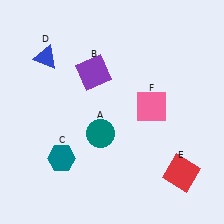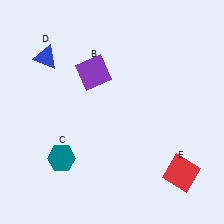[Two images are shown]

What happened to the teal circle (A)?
The teal circle (A) was removed in Image 2. It was in the bottom-left area of Image 1.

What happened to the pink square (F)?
The pink square (F) was removed in Image 2. It was in the top-right area of Image 1.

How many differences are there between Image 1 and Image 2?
There are 2 differences between the two images.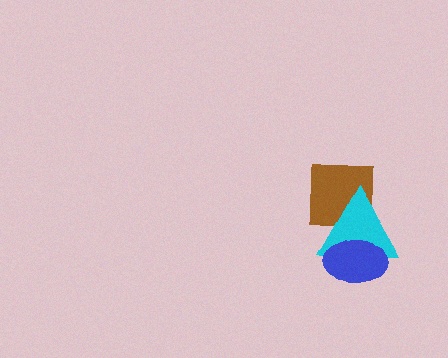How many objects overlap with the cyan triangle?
2 objects overlap with the cyan triangle.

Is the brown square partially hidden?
Yes, it is partially covered by another shape.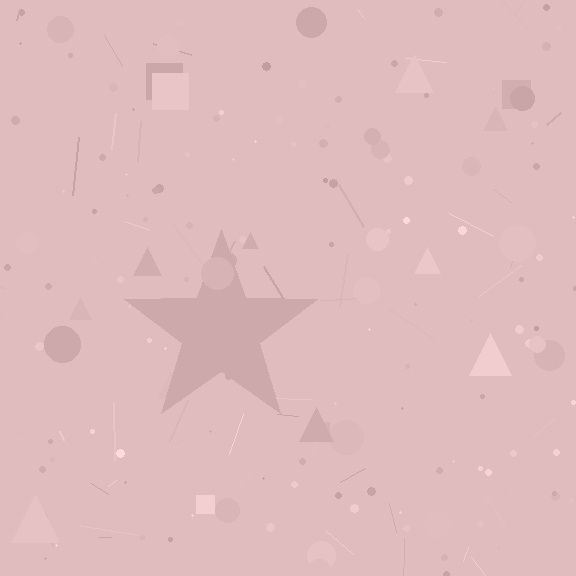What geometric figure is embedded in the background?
A star is embedded in the background.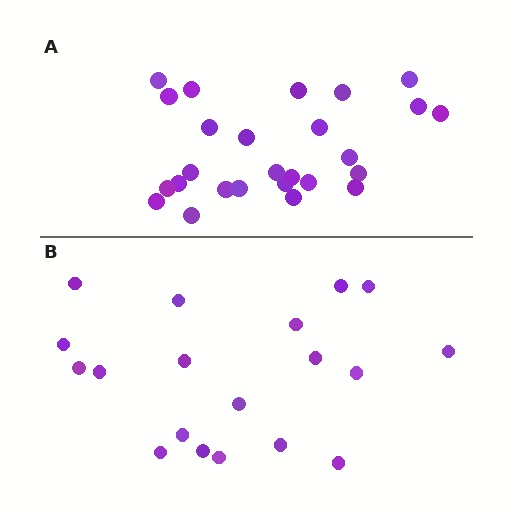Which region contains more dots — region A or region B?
Region A (the top region) has more dots.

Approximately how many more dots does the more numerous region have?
Region A has roughly 8 or so more dots than region B.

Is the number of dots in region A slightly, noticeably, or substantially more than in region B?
Region A has noticeably more, but not dramatically so. The ratio is roughly 1.4 to 1.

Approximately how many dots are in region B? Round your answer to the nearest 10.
About 20 dots. (The exact count is 19, which rounds to 20.)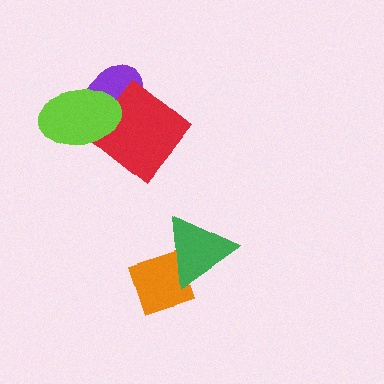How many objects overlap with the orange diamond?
1 object overlaps with the orange diamond.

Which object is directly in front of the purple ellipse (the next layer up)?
The red diamond is directly in front of the purple ellipse.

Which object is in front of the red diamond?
The lime ellipse is in front of the red diamond.